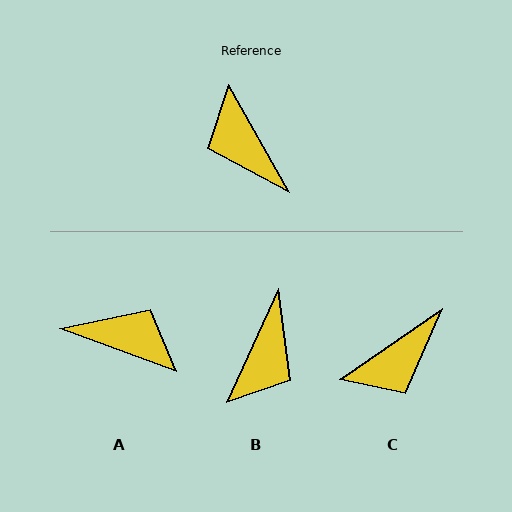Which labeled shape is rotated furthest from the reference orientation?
A, about 139 degrees away.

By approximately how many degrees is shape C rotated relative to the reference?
Approximately 95 degrees counter-clockwise.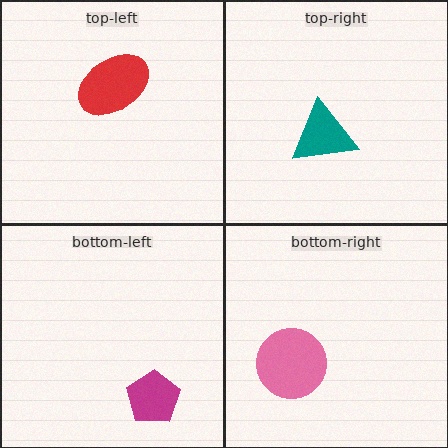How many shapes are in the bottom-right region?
1.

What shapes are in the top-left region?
The red ellipse.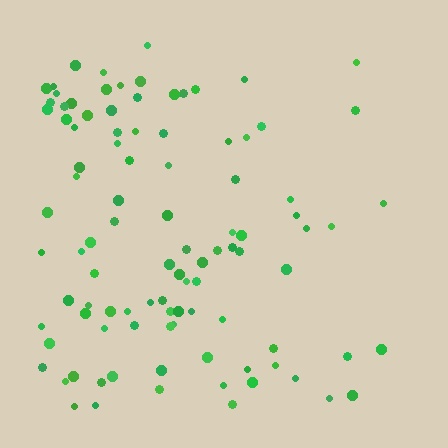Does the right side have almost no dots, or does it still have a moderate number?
Still a moderate number, just noticeably fewer than the left.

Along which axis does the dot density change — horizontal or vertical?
Horizontal.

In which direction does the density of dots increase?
From right to left, with the left side densest.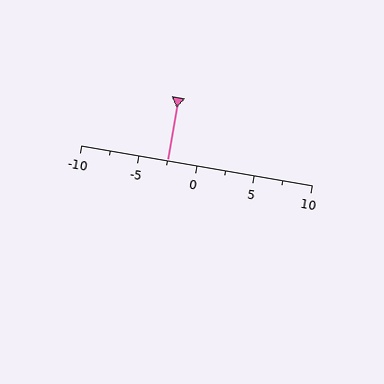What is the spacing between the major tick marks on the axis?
The major ticks are spaced 5 apart.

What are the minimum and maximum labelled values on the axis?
The axis runs from -10 to 10.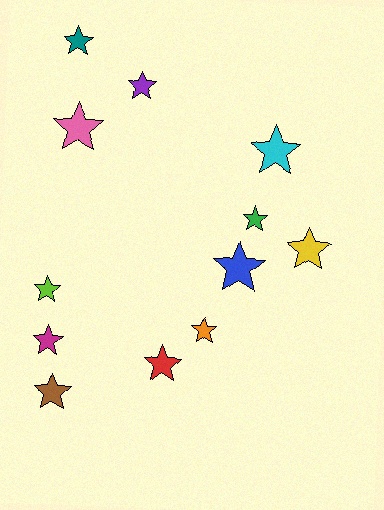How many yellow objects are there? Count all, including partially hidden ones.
There is 1 yellow object.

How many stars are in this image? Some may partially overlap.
There are 12 stars.